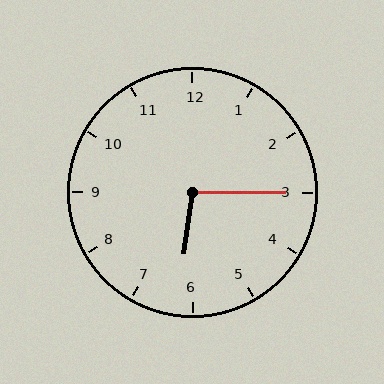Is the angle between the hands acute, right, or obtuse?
It is obtuse.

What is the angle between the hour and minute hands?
Approximately 98 degrees.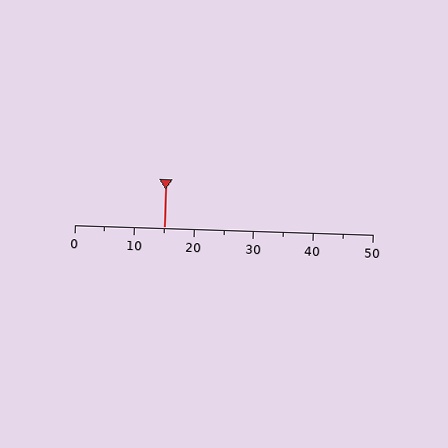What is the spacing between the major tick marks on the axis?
The major ticks are spaced 10 apart.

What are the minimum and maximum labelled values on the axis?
The axis runs from 0 to 50.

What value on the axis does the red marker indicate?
The marker indicates approximately 15.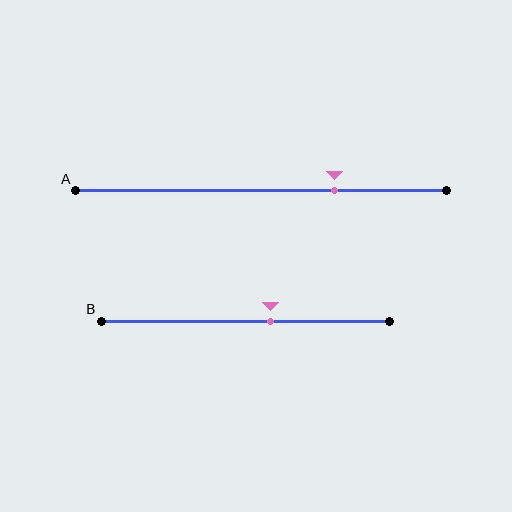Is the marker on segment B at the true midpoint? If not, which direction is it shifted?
No, the marker on segment B is shifted to the right by about 9% of the segment length.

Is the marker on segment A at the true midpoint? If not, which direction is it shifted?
No, the marker on segment A is shifted to the right by about 20% of the segment length.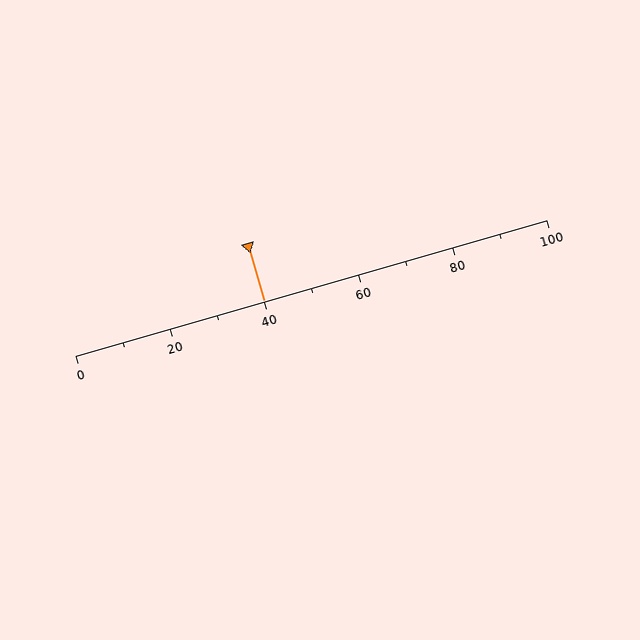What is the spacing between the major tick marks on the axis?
The major ticks are spaced 20 apart.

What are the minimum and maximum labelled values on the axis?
The axis runs from 0 to 100.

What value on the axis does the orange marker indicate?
The marker indicates approximately 40.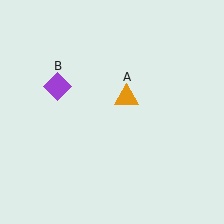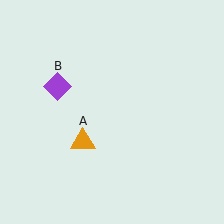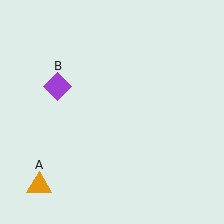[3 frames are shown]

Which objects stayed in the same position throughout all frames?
Purple diamond (object B) remained stationary.